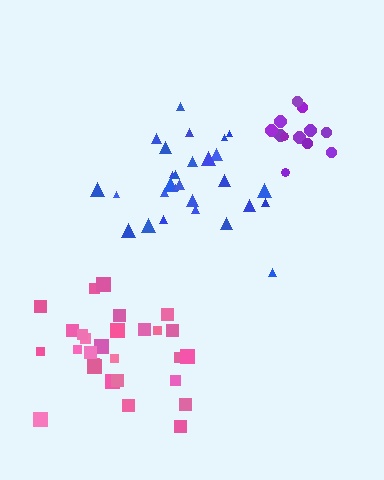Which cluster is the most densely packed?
Purple.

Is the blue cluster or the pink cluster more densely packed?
Blue.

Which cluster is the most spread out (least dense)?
Pink.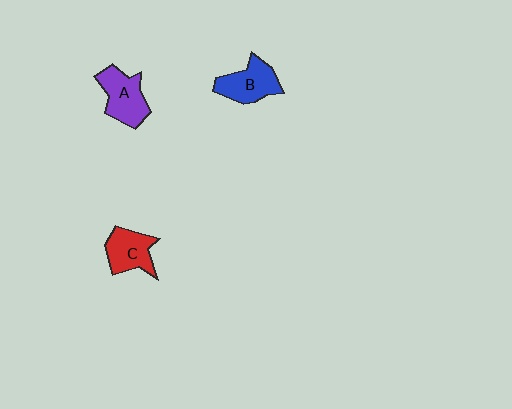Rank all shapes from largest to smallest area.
From largest to smallest: A (purple), B (blue), C (red).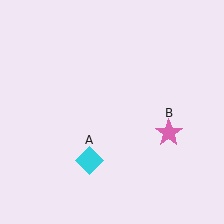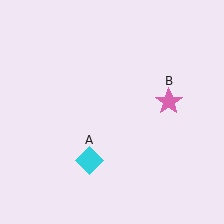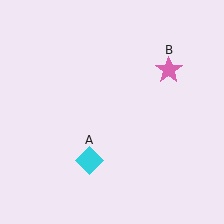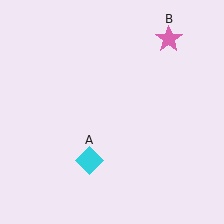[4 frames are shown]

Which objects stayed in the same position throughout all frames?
Cyan diamond (object A) remained stationary.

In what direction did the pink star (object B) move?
The pink star (object B) moved up.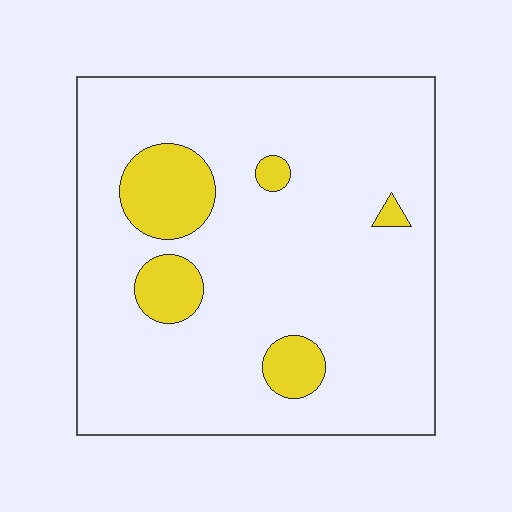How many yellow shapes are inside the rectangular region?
5.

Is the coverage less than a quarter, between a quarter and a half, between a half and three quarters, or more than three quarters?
Less than a quarter.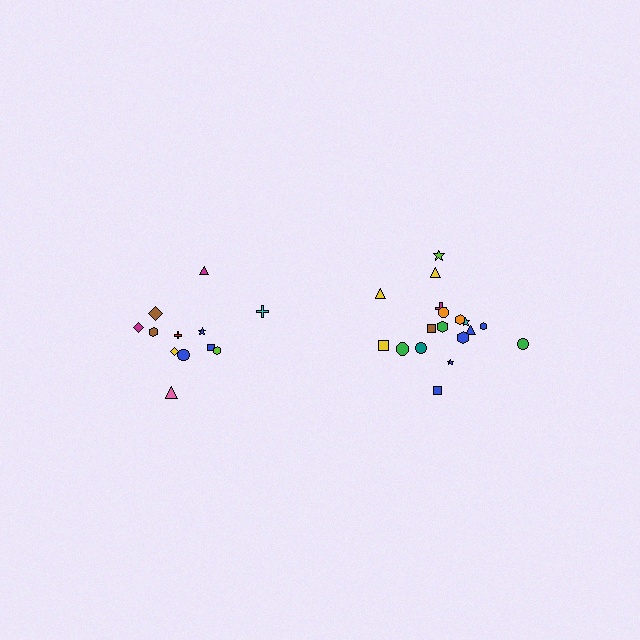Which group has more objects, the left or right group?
The right group.